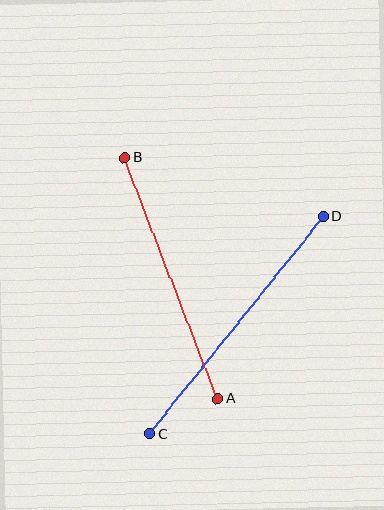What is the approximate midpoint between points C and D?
The midpoint is at approximately (237, 325) pixels.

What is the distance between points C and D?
The distance is approximately 278 pixels.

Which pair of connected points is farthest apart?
Points C and D are farthest apart.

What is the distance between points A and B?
The distance is approximately 258 pixels.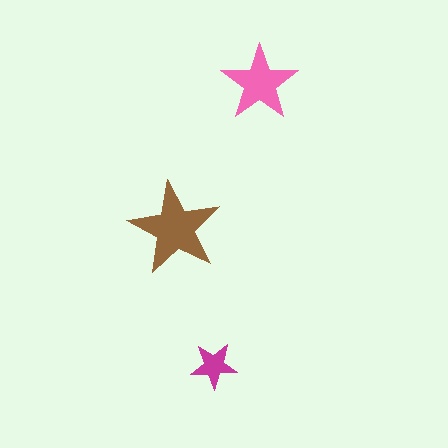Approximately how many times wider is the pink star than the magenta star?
About 1.5 times wider.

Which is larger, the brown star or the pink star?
The brown one.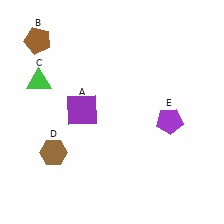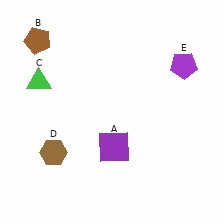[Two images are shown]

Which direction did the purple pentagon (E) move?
The purple pentagon (E) moved up.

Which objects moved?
The objects that moved are: the purple square (A), the purple pentagon (E).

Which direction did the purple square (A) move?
The purple square (A) moved down.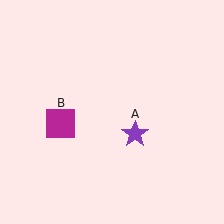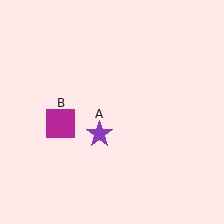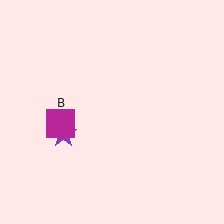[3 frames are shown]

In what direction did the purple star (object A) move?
The purple star (object A) moved left.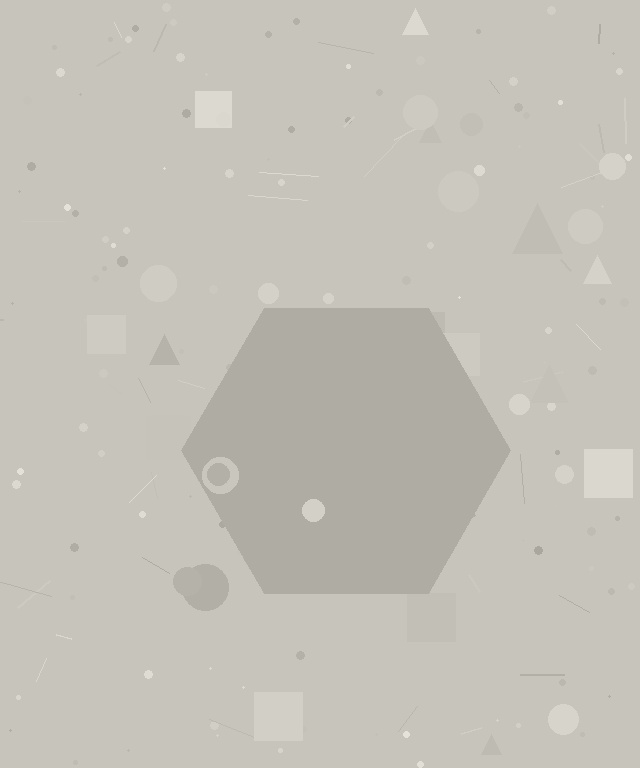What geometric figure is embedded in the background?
A hexagon is embedded in the background.